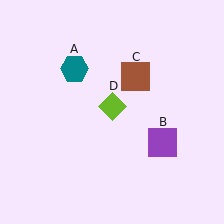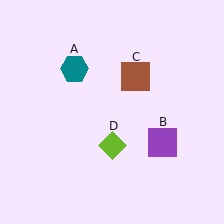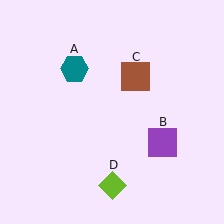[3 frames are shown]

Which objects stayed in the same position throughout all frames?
Teal hexagon (object A) and purple square (object B) and brown square (object C) remained stationary.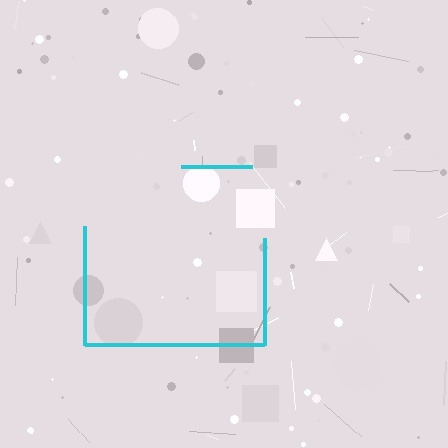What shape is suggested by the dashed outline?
The dashed outline suggests a square.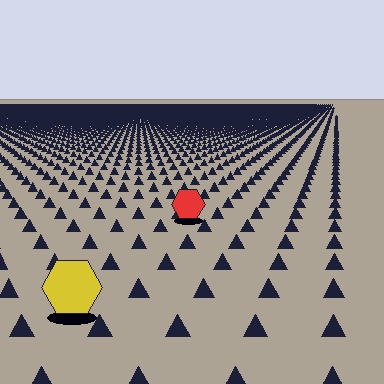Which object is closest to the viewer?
The yellow hexagon is closest. The texture marks near it are larger and more spread out.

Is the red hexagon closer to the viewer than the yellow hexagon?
No. The yellow hexagon is closer — you can tell from the texture gradient: the ground texture is coarser near it.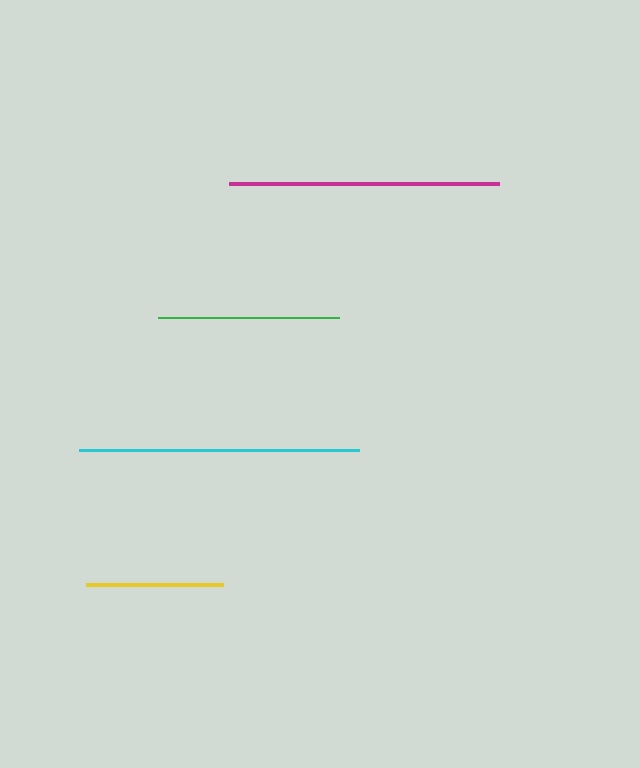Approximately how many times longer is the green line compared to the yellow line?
The green line is approximately 1.3 times the length of the yellow line.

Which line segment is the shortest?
The yellow line is the shortest at approximately 137 pixels.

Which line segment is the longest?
The cyan line is the longest at approximately 280 pixels.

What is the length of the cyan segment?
The cyan segment is approximately 280 pixels long.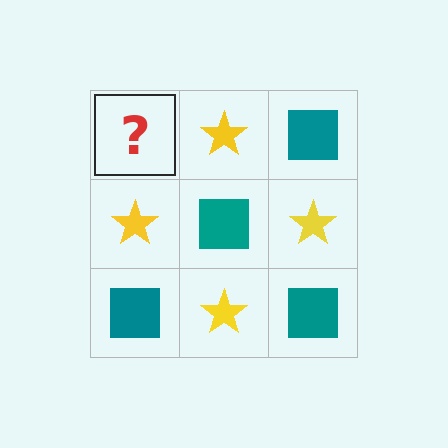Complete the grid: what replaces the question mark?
The question mark should be replaced with a teal square.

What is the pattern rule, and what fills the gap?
The rule is that it alternates teal square and yellow star in a checkerboard pattern. The gap should be filled with a teal square.